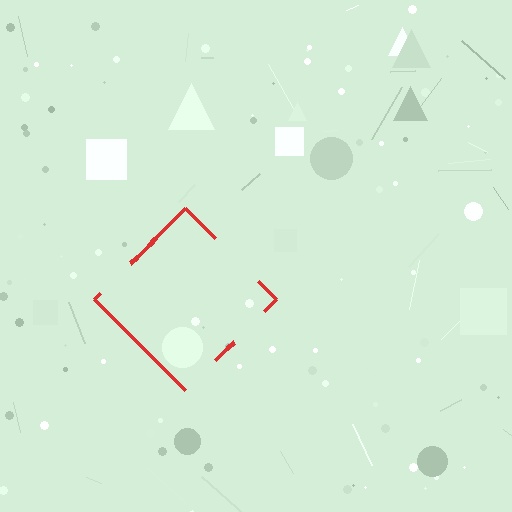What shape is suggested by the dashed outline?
The dashed outline suggests a diamond.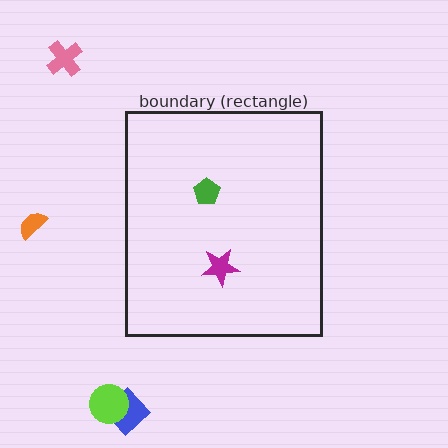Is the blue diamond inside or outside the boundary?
Outside.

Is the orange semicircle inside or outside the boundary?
Outside.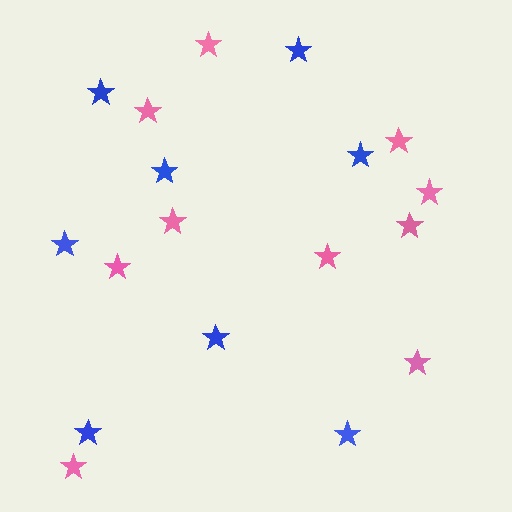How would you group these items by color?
There are 2 groups: one group of pink stars (10) and one group of blue stars (8).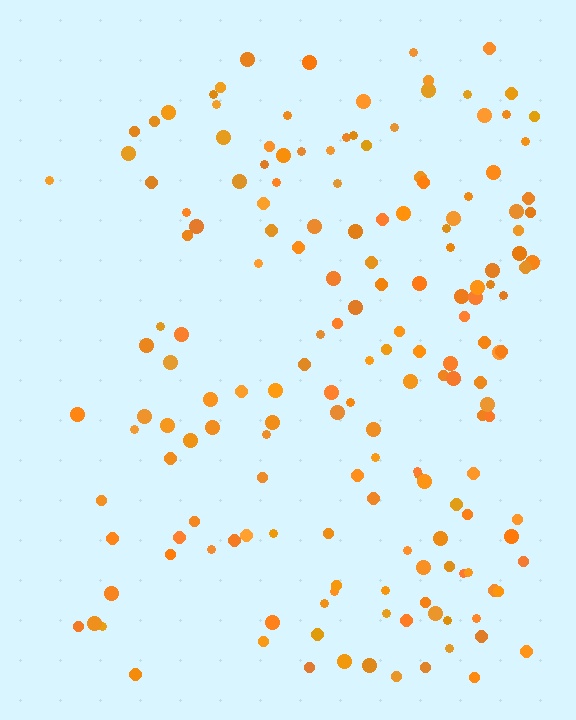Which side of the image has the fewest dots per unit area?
The left.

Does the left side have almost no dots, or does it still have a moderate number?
Still a moderate number, just noticeably fewer than the right.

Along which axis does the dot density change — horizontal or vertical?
Horizontal.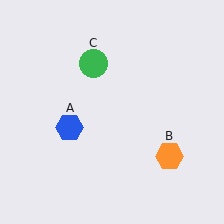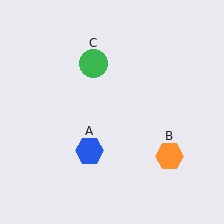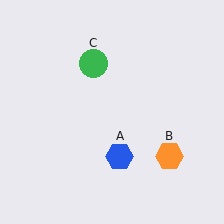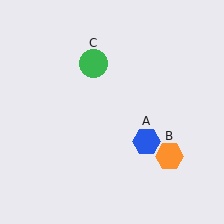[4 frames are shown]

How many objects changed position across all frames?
1 object changed position: blue hexagon (object A).